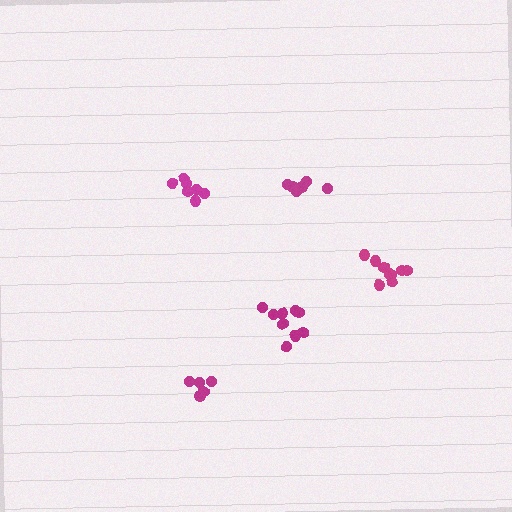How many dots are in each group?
Group 1: 9 dots, Group 2: 6 dots, Group 3: 7 dots, Group 4: 5 dots, Group 5: 10 dots (37 total).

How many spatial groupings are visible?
There are 5 spatial groupings.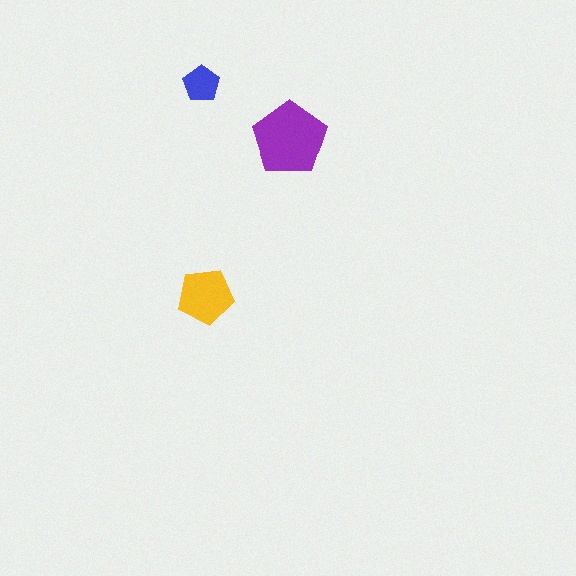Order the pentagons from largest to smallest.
the purple one, the yellow one, the blue one.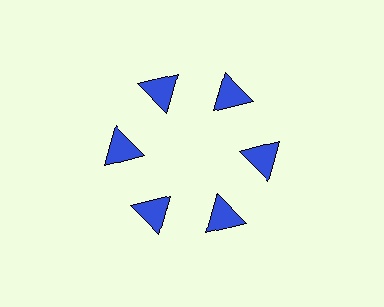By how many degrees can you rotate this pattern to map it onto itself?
The pattern maps onto itself every 60 degrees of rotation.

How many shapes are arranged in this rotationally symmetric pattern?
There are 6 shapes, arranged in 6 groups of 1.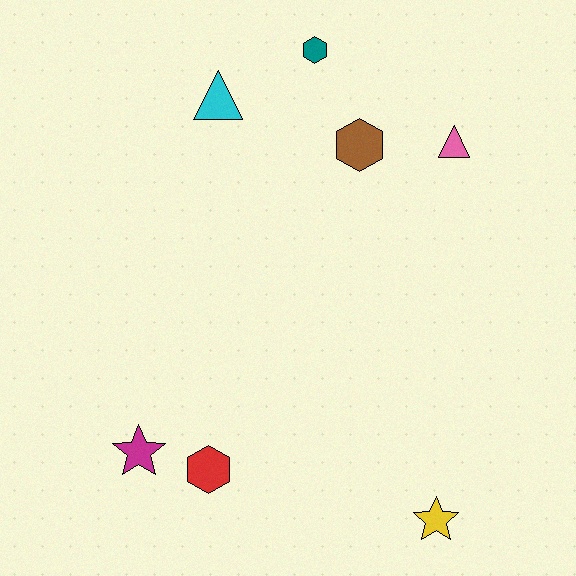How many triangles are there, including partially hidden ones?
There are 2 triangles.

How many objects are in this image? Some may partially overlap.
There are 7 objects.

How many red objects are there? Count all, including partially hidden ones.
There is 1 red object.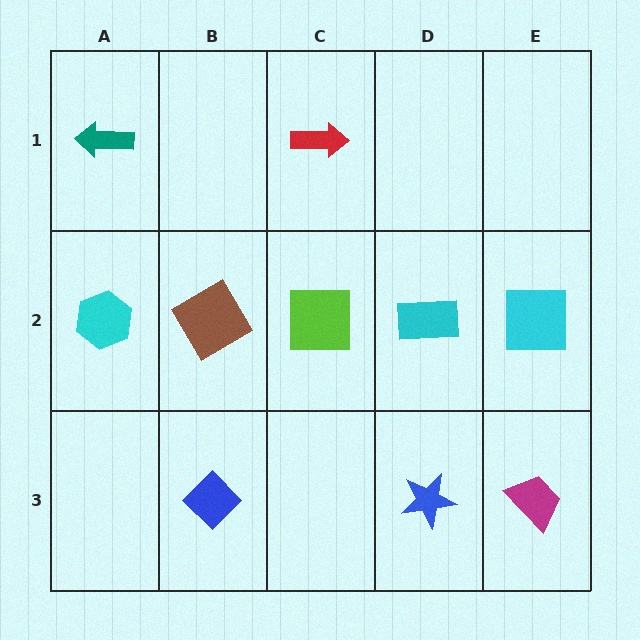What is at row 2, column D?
A cyan rectangle.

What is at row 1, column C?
A red arrow.